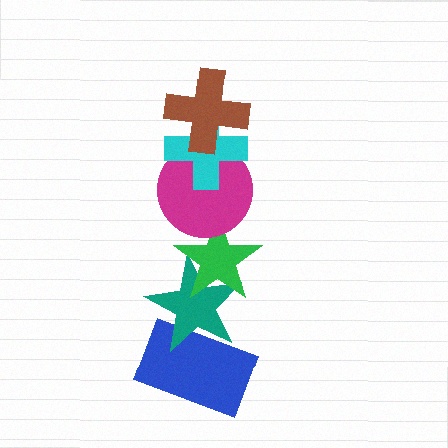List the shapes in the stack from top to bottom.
From top to bottom: the brown cross, the cyan cross, the magenta circle, the green star, the teal star, the blue rectangle.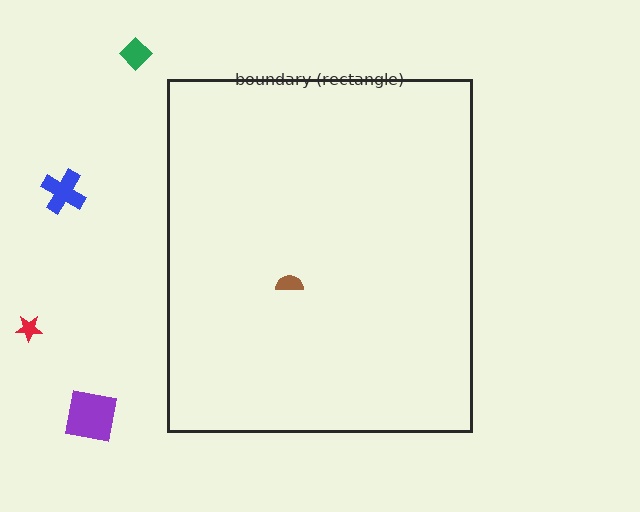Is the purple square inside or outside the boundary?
Outside.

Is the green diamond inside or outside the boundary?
Outside.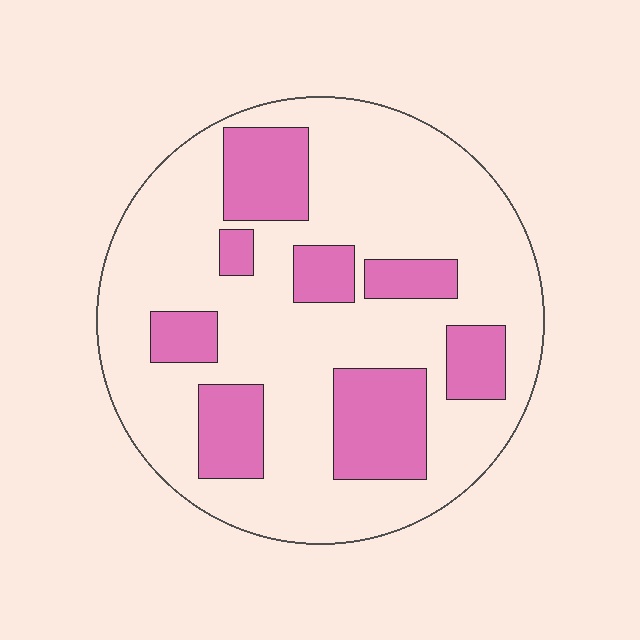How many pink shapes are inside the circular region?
8.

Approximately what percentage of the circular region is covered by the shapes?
Approximately 25%.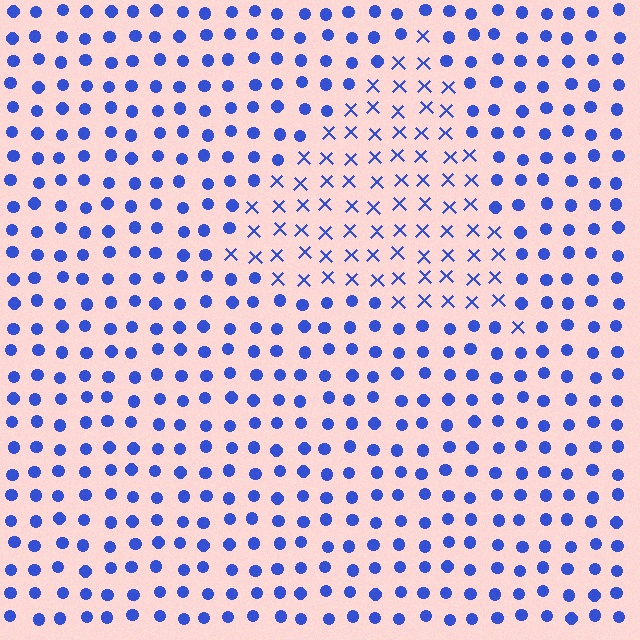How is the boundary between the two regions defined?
The boundary is defined by a change in element shape: X marks inside vs. circles outside. All elements share the same color and spacing.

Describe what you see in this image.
The image is filled with small blue elements arranged in a uniform grid. A triangle-shaped region contains X marks, while the surrounding area contains circles. The boundary is defined purely by the change in element shape.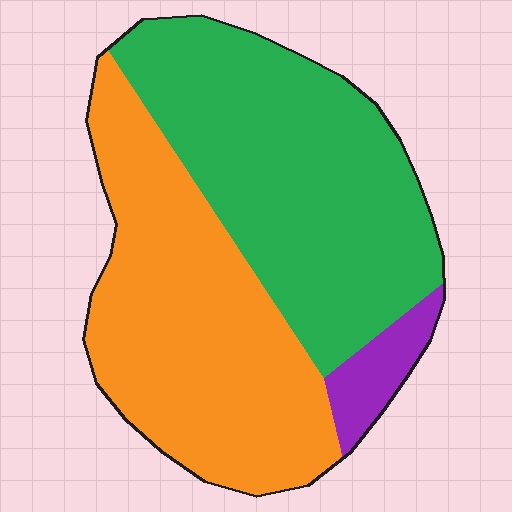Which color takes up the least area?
Purple, at roughly 5%.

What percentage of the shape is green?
Green covers about 50% of the shape.